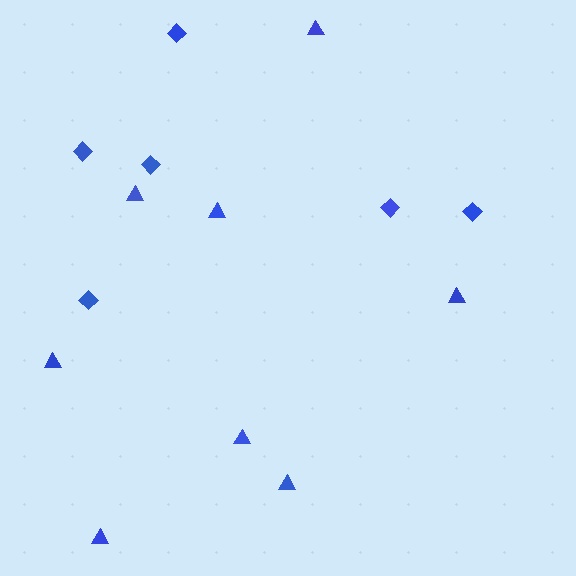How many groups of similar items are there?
There are 2 groups: one group of diamonds (6) and one group of triangles (8).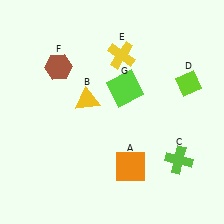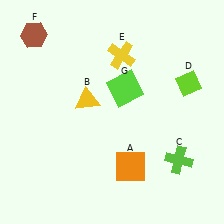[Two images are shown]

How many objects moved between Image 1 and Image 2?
1 object moved between the two images.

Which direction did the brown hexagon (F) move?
The brown hexagon (F) moved up.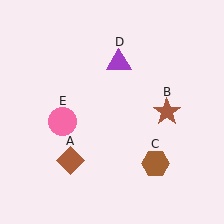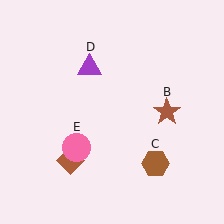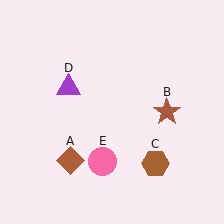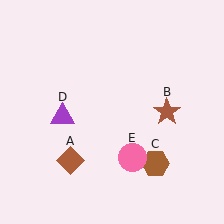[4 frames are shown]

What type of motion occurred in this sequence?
The purple triangle (object D), pink circle (object E) rotated counterclockwise around the center of the scene.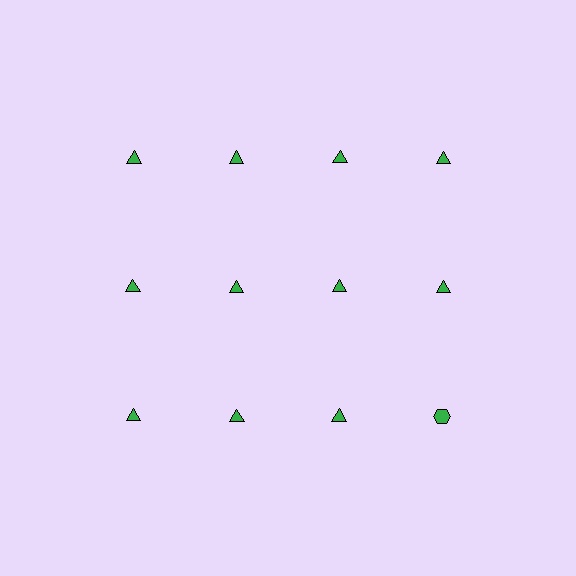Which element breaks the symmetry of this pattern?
The green hexagon in the third row, second from right column breaks the symmetry. All other shapes are green triangles.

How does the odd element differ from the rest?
It has a different shape: hexagon instead of triangle.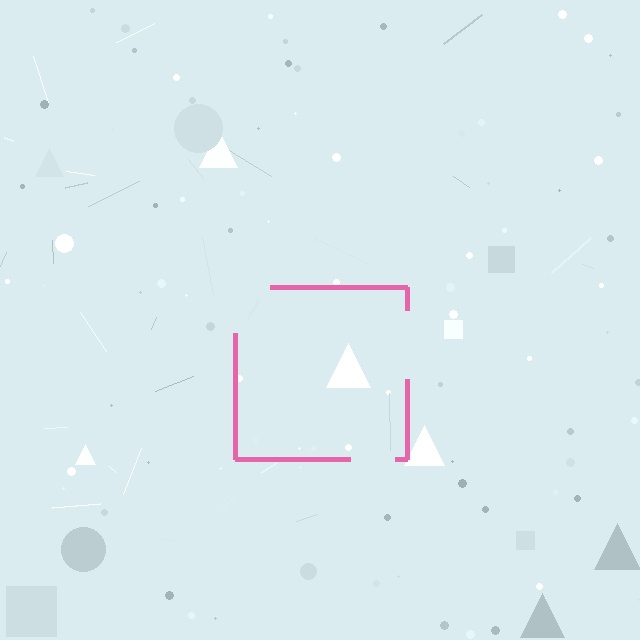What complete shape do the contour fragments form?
The contour fragments form a square.